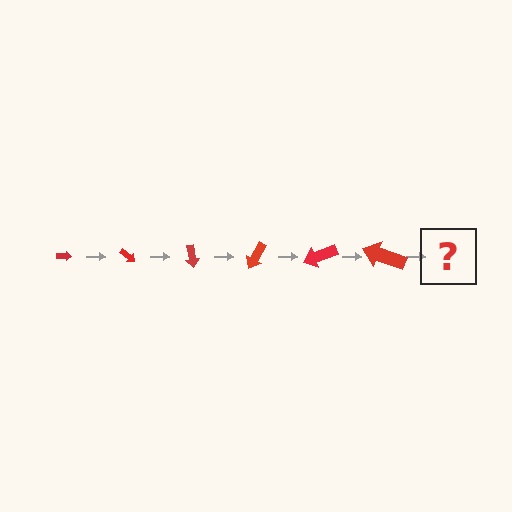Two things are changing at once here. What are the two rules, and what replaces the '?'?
The two rules are that the arrow grows larger each step and it rotates 40 degrees each step. The '?' should be an arrow, larger than the previous one and rotated 240 degrees from the start.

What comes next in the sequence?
The next element should be an arrow, larger than the previous one and rotated 240 degrees from the start.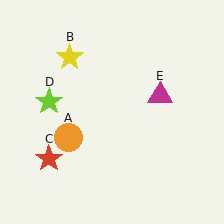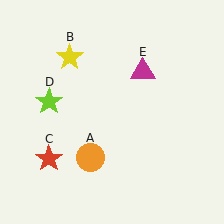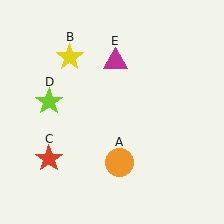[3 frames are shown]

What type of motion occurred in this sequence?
The orange circle (object A), magenta triangle (object E) rotated counterclockwise around the center of the scene.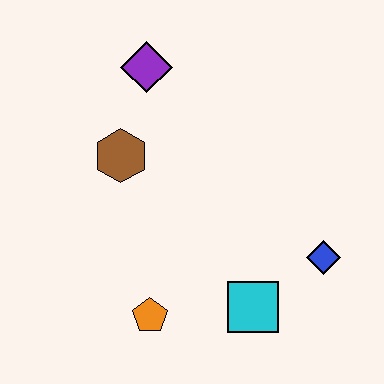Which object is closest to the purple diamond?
The brown hexagon is closest to the purple diamond.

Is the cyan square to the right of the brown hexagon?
Yes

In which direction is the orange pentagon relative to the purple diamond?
The orange pentagon is below the purple diamond.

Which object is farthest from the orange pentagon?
The purple diamond is farthest from the orange pentagon.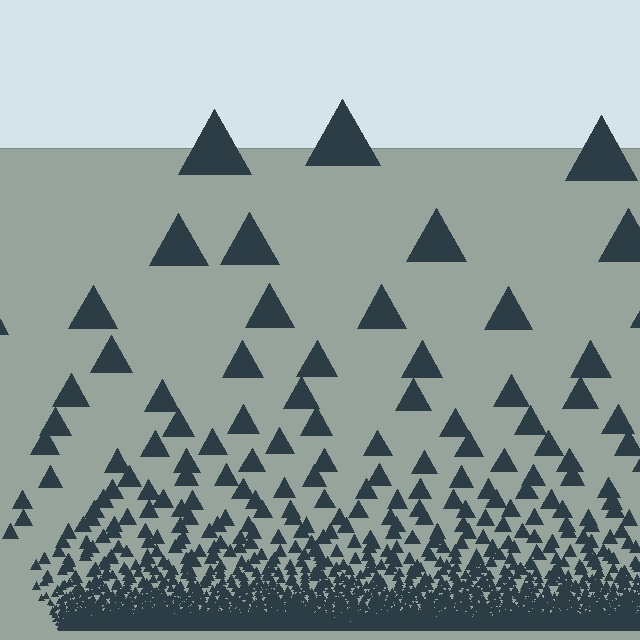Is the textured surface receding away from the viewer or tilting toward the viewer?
The surface appears to tilt toward the viewer. Texture elements get larger and sparser toward the top.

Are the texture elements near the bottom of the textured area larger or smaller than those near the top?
Smaller. The gradient is inverted — elements near the bottom are smaller and denser.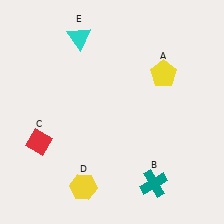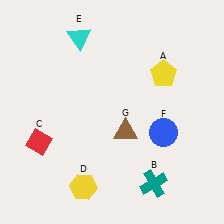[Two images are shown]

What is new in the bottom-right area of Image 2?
A blue circle (F) was added in the bottom-right area of Image 2.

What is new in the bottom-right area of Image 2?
A brown triangle (G) was added in the bottom-right area of Image 2.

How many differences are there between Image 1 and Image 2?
There are 2 differences between the two images.